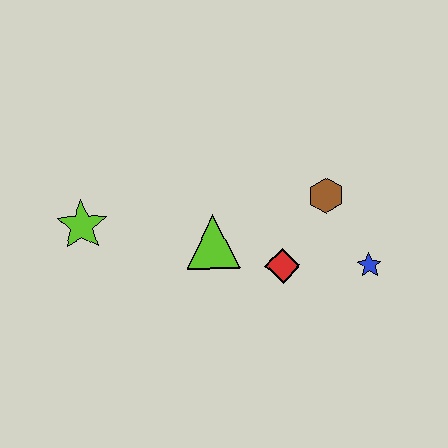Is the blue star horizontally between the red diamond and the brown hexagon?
No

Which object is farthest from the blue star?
The lime star is farthest from the blue star.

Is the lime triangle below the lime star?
Yes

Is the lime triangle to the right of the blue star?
No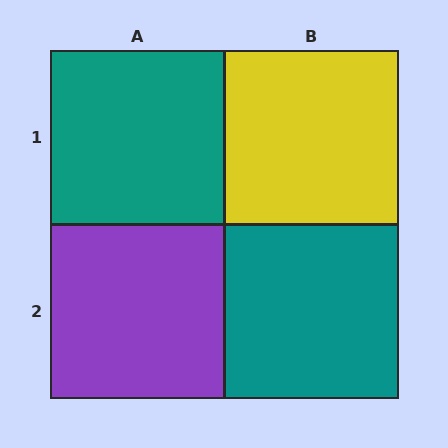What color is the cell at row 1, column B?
Yellow.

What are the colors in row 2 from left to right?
Purple, teal.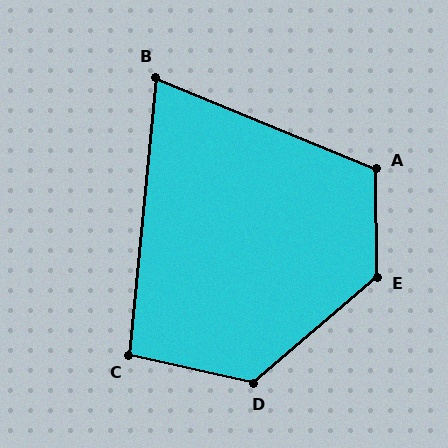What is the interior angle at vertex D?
Approximately 127 degrees (obtuse).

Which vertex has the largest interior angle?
E, at approximately 130 degrees.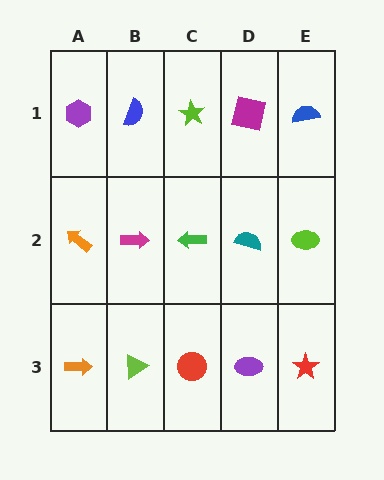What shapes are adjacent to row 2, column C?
A lime star (row 1, column C), a red circle (row 3, column C), a magenta arrow (row 2, column B), a teal semicircle (row 2, column D).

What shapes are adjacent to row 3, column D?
A teal semicircle (row 2, column D), a red circle (row 3, column C), a red star (row 3, column E).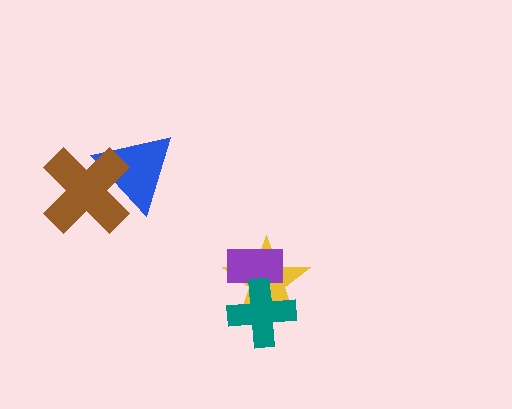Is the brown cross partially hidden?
No, no other shape covers it.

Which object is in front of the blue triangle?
The brown cross is in front of the blue triangle.